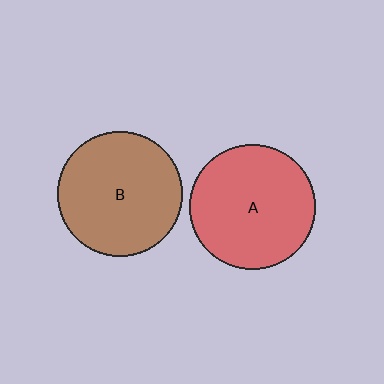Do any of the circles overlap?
No, none of the circles overlap.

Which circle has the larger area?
Circle A (red).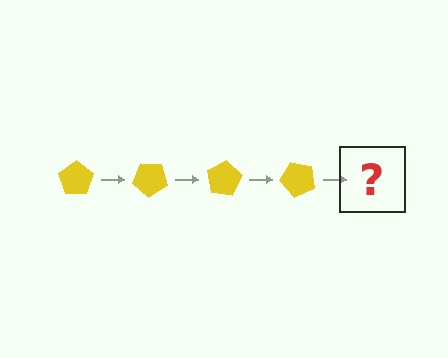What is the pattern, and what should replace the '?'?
The pattern is that the pentagon rotates 40 degrees each step. The '?' should be a yellow pentagon rotated 160 degrees.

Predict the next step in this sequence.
The next step is a yellow pentagon rotated 160 degrees.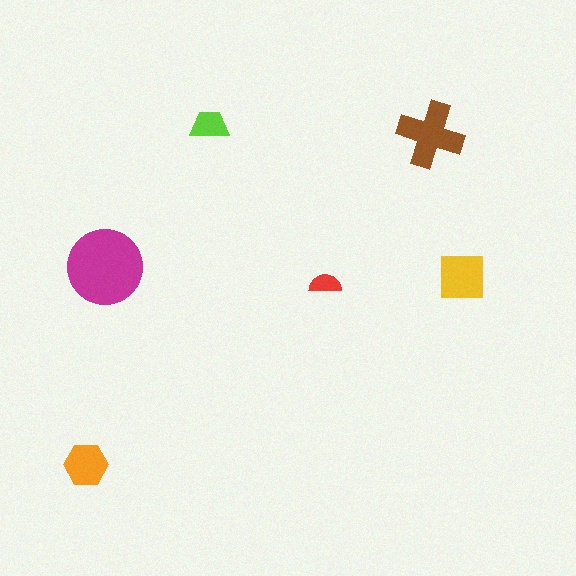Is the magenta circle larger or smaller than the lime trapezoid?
Larger.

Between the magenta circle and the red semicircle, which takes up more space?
The magenta circle.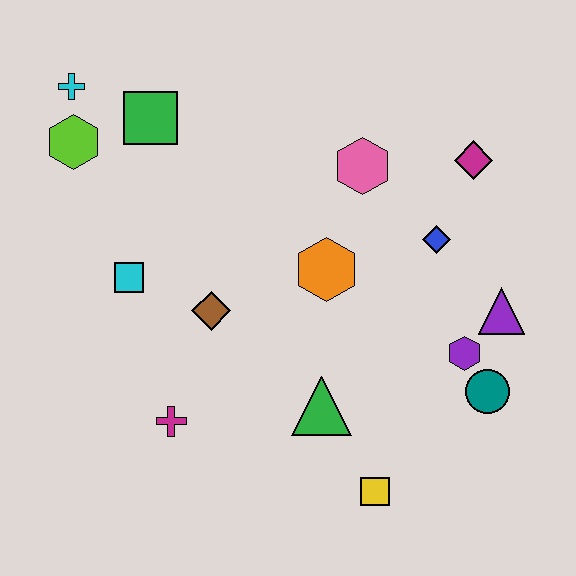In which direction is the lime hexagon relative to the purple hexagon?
The lime hexagon is to the left of the purple hexagon.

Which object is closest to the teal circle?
The purple hexagon is closest to the teal circle.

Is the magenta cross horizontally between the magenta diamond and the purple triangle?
No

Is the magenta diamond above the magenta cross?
Yes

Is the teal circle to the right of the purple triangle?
No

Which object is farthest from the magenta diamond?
The cyan cross is farthest from the magenta diamond.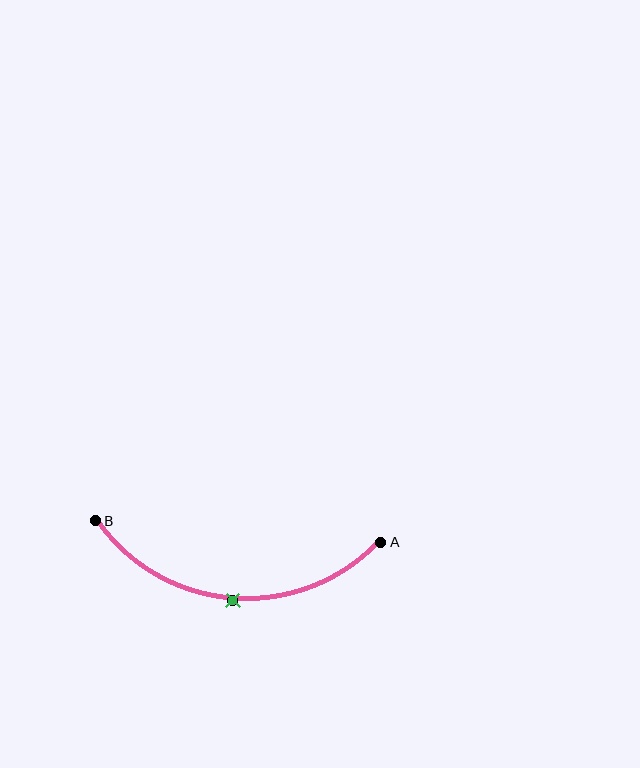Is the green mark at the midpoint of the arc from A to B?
Yes. The green mark lies on the arc at equal arc-length from both A and B — it is the arc midpoint.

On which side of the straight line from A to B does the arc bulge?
The arc bulges below the straight line connecting A and B.